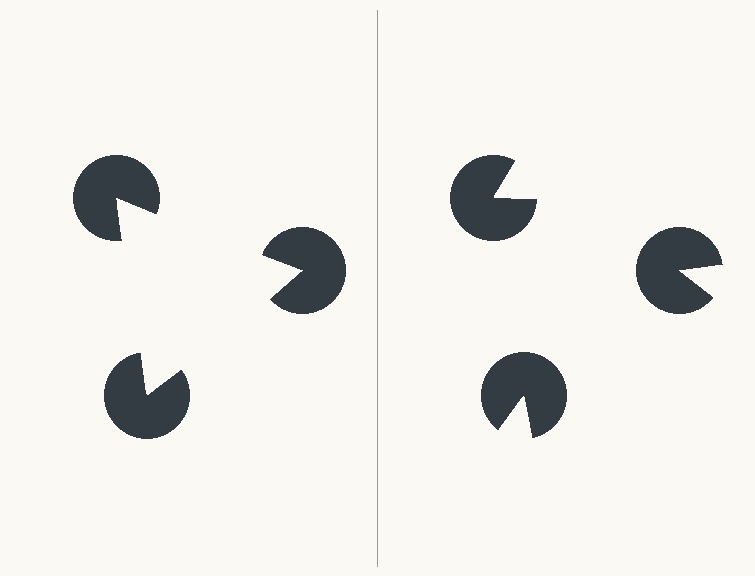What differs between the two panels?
The pac-man discs are positioned identically on both sides; only the wedge orientations differ. On the left they align to a triangle; on the right they are misaligned.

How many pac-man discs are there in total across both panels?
6 — 3 on each side.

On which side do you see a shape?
An illusory triangle appears on the left side. On the right side the wedge cuts are rotated, so no coherent shape forms.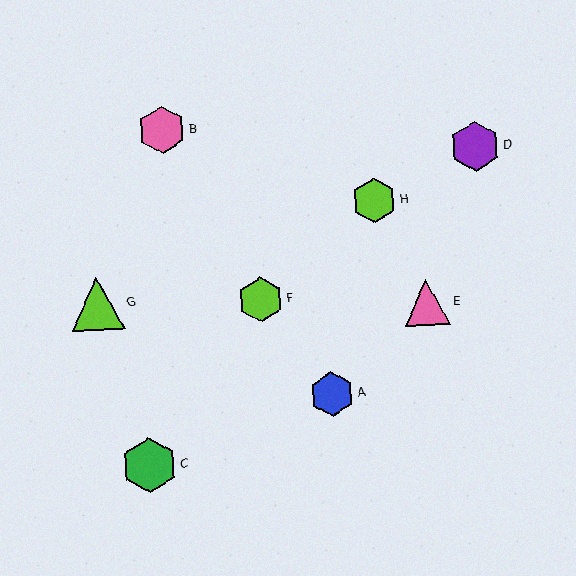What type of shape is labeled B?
Shape B is a pink hexagon.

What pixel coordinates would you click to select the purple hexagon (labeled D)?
Click at (475, 147) to select the purple hexagon D.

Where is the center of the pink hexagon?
The center of the pink hexagon is at (162, 130).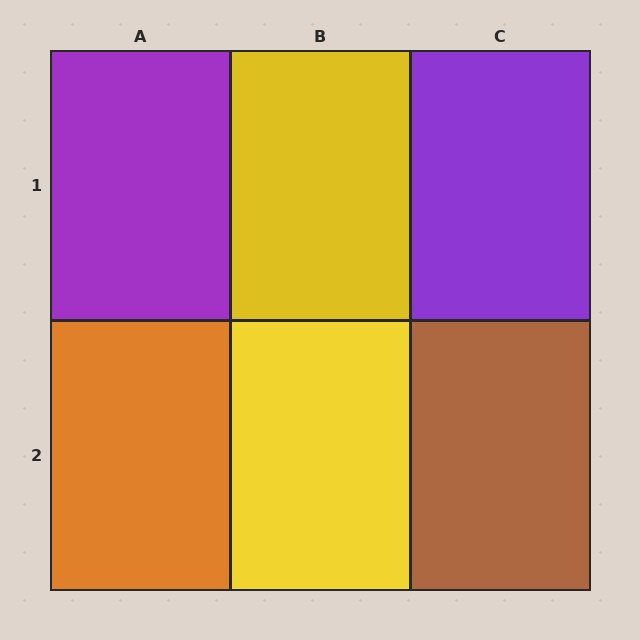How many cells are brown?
1 cell is brown.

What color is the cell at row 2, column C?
Brown.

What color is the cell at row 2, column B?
Yellow.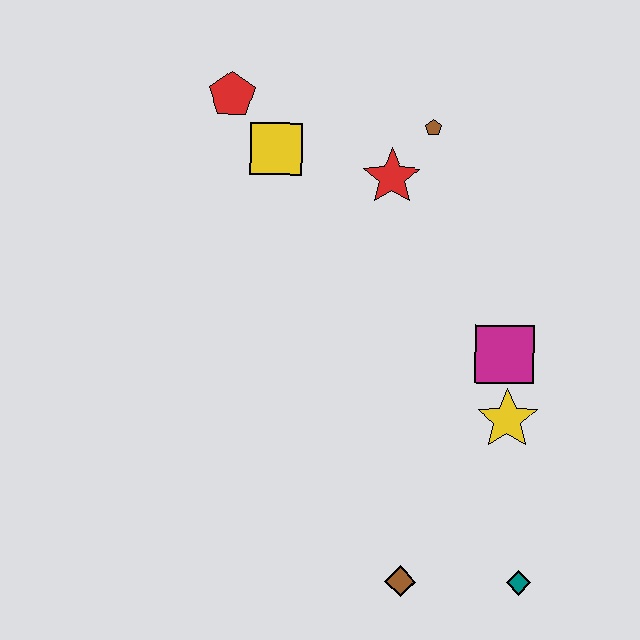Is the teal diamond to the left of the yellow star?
No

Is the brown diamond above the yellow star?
No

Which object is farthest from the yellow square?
The teal diamond is farthest from the yellow square.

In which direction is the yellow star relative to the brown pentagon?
The yellow star is below the brown pentagon.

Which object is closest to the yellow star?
The magenta square is closest to the yellow star.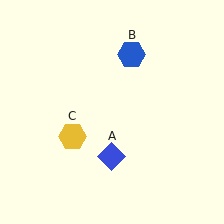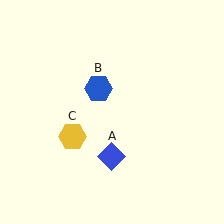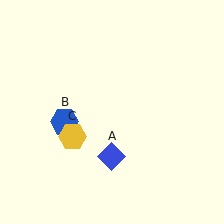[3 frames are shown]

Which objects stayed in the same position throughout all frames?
Blue diamond (object A) and yellow hexagon (object C) remained stationary.